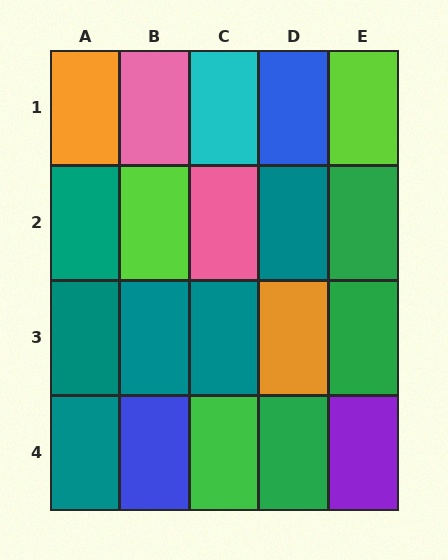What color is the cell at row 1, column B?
Pink.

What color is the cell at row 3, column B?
Teal.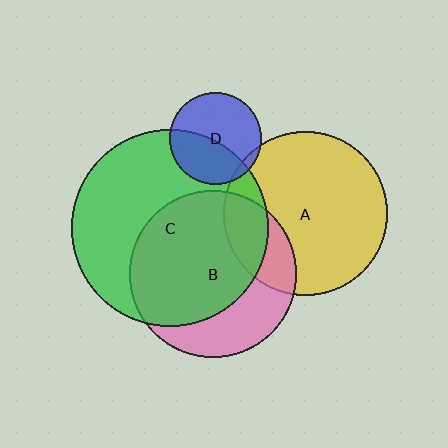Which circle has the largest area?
Circle C (green).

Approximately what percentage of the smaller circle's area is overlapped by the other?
Approximately 20%.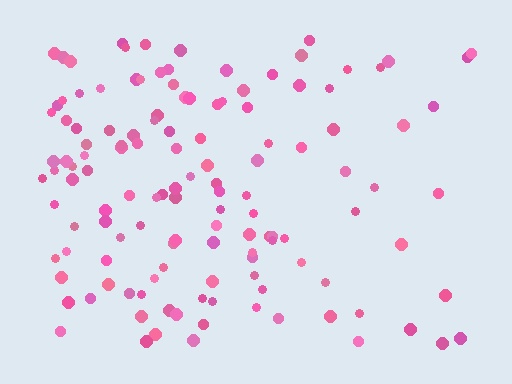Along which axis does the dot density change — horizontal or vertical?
Horizontal.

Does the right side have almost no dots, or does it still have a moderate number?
Still a moderate number, just noticeably fewer than the left.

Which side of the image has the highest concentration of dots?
The left.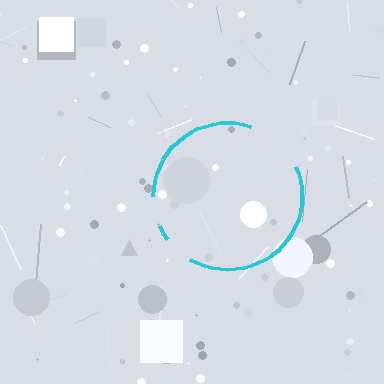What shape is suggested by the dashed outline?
The dashed outline suggests a circle.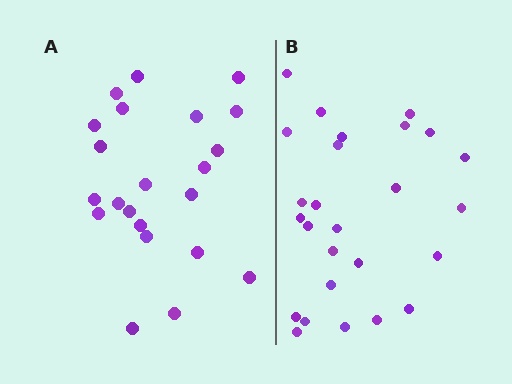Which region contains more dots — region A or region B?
Region B (the right region) has more dots.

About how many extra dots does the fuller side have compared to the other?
Region B has about 4 more dots than region A.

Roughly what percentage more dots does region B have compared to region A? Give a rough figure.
About 20% more.